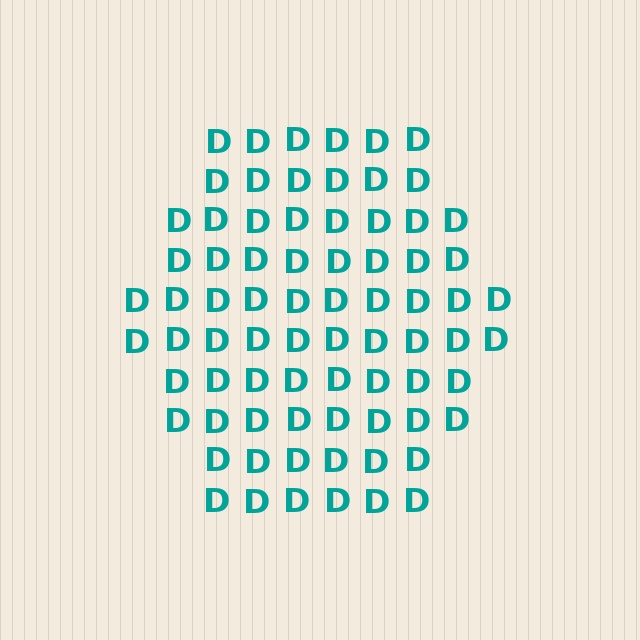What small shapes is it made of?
It is made of small letter D's.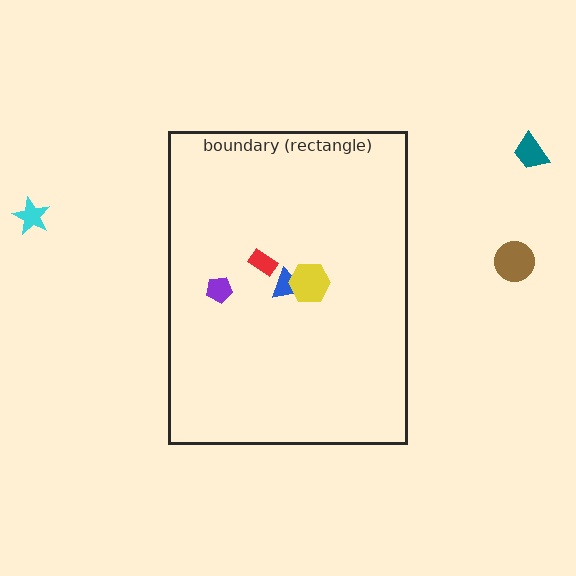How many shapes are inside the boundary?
4 inside, 3 outside.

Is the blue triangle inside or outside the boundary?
Inside.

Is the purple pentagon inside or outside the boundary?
Inside.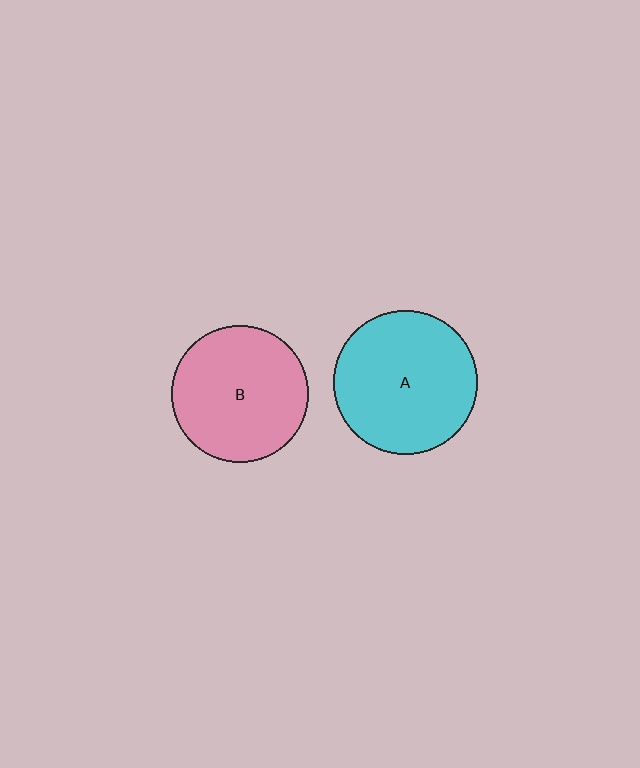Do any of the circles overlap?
No, none of the circles overlap.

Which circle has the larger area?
Circle A (cyan).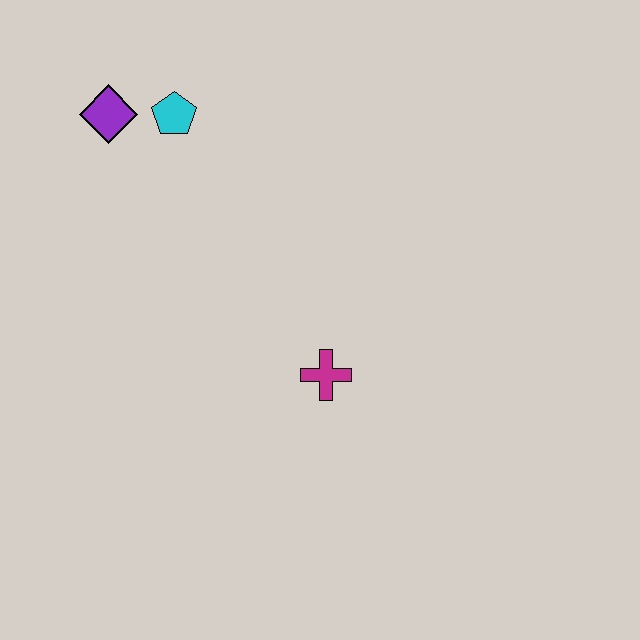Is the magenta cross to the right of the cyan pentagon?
Yes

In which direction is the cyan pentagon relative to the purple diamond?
The cyan pentagon is to the right of the purple diamond.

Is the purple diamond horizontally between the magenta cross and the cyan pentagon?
No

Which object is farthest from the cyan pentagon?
The magenta cross is farthest from the cyan pentagon.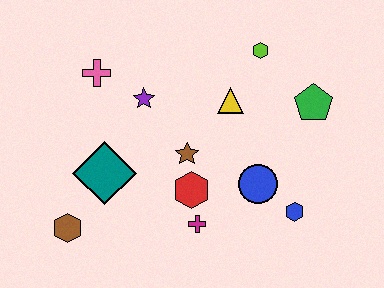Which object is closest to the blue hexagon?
The blue circle is closest to the blue hexagon.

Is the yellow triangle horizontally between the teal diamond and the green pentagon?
Yes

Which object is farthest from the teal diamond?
The green pentagon is farthest from the teal diamond.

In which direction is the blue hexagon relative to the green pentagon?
The blue hexagon is below the green pentagon.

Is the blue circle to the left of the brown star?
No